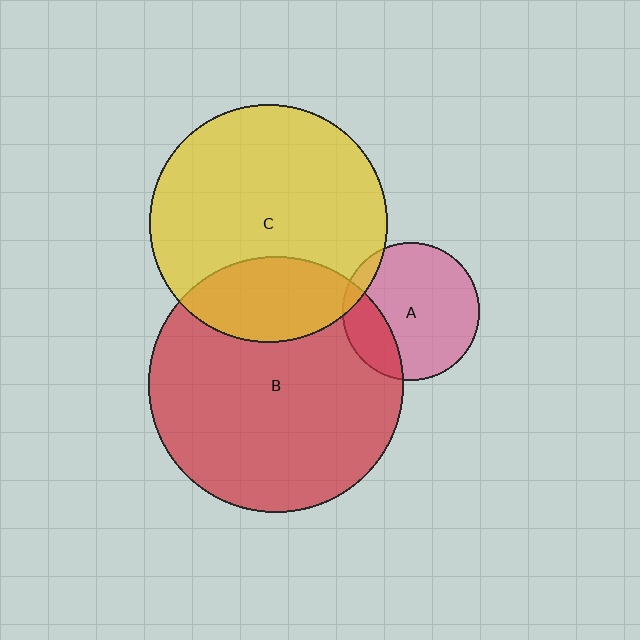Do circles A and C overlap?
Yes.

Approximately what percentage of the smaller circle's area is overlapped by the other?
Approximately 5%.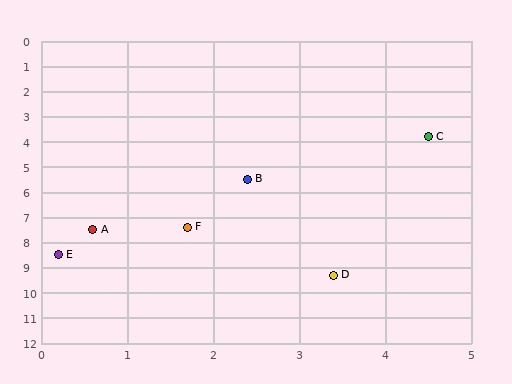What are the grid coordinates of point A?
Point A is at approximately (0.6, 7.5).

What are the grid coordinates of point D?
Point D is at approximately (3.4, 9.3).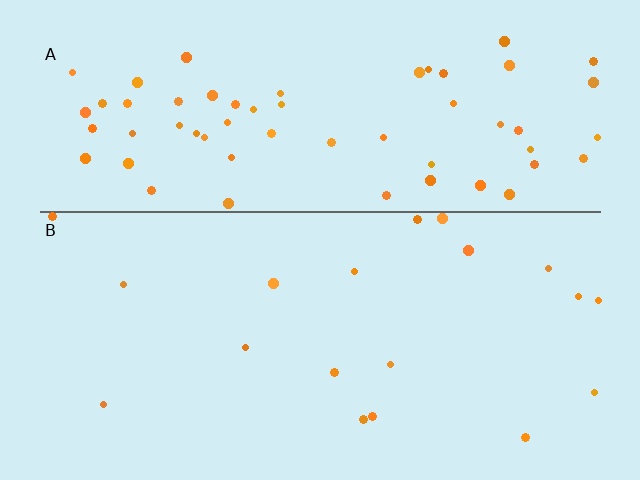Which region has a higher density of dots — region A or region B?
A (the top).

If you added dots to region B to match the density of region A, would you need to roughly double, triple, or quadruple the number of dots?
Approximately triple.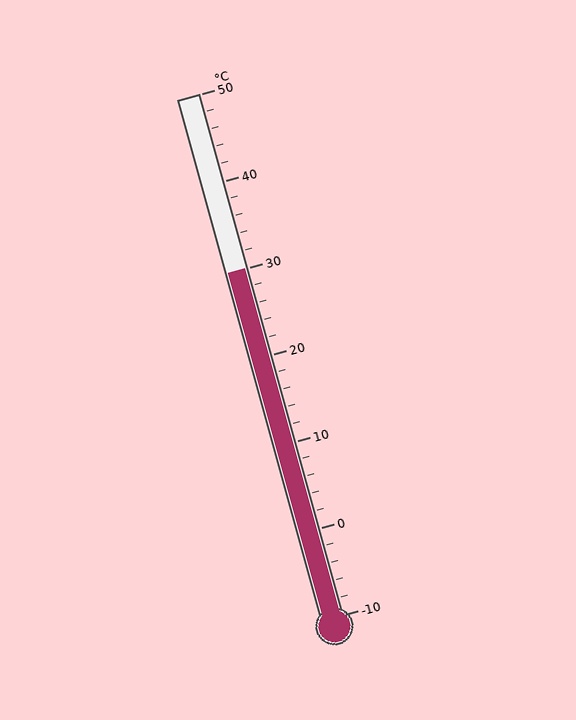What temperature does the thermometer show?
The thermometer shows approximately 30°C.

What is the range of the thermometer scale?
The thermometer scale ranges from -10°C to 50°C.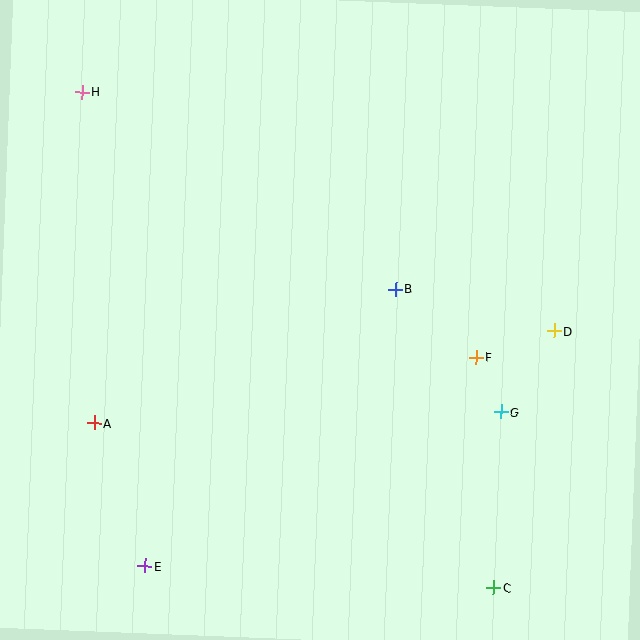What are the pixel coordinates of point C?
Point C is at (493, 588).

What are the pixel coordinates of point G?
Point G is at (501, 412).